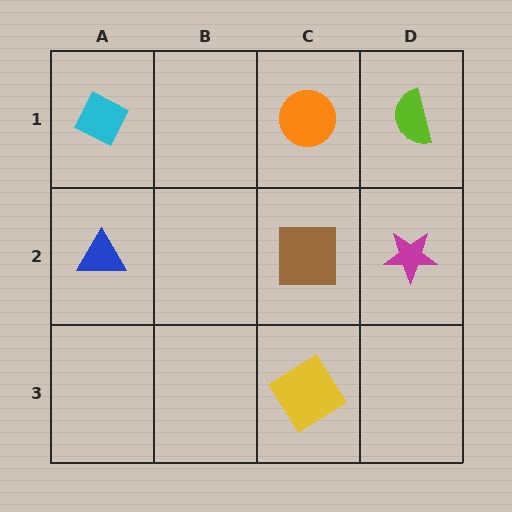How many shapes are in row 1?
3 shapes.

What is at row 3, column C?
A yellow diamond.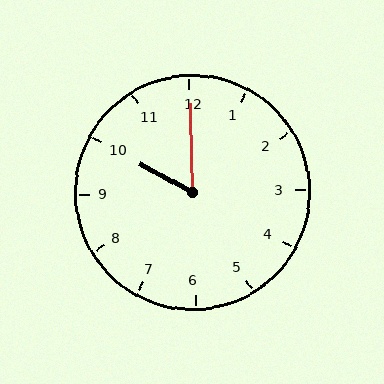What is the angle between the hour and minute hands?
Approximately 60 degrees.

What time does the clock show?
10:00.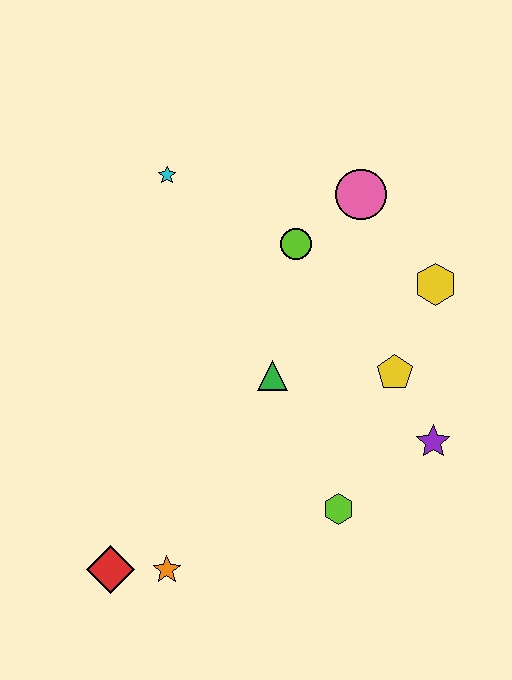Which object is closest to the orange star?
The red diamond is closest to the orange star.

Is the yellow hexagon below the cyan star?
Yes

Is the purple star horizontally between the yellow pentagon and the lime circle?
No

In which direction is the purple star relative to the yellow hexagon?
The purple star is below the yellow hexagon.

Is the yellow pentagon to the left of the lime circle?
No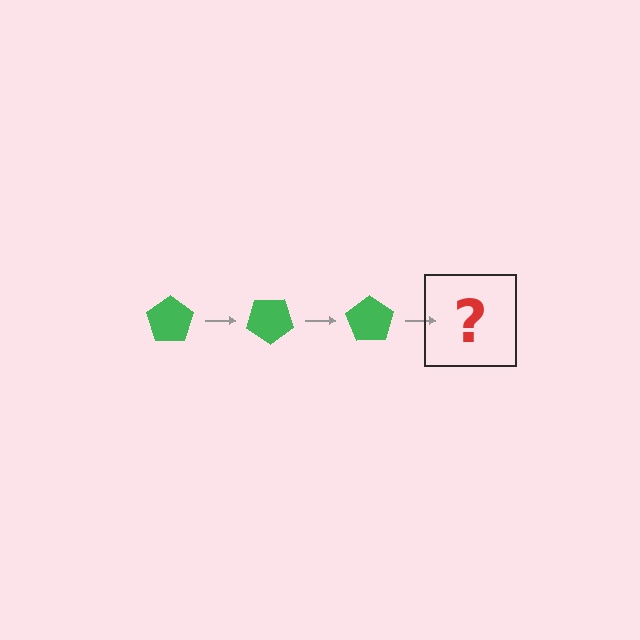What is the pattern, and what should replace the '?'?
The pattern is that the pentagon rotates 35 degrees each step. The '?' should be a green pentagon rotated 105 degrees.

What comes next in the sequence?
The next element should be a green pentagon rotated 105 degrees.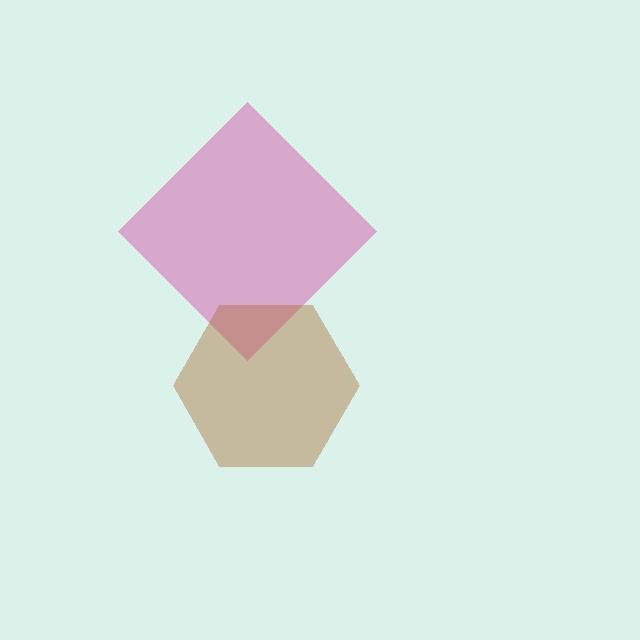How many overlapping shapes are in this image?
There are 2 overlapping shapes in the image.